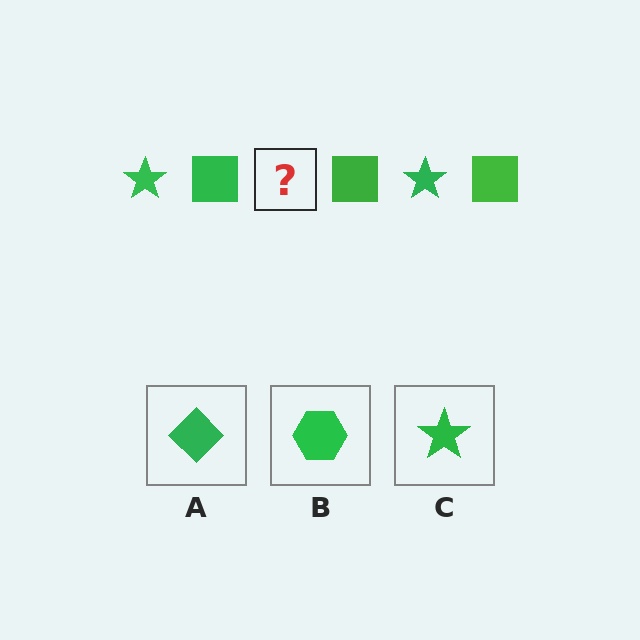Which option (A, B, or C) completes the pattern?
C.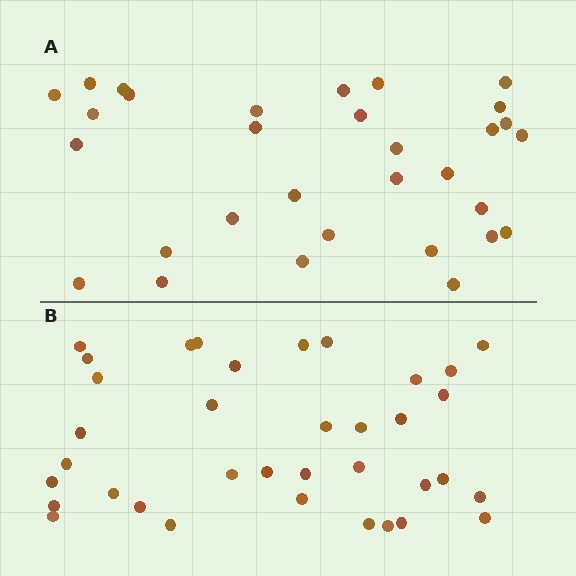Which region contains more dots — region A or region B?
Region B (the bottom region) has more dots.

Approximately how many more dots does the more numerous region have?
Region B has about 5 more dots than region A.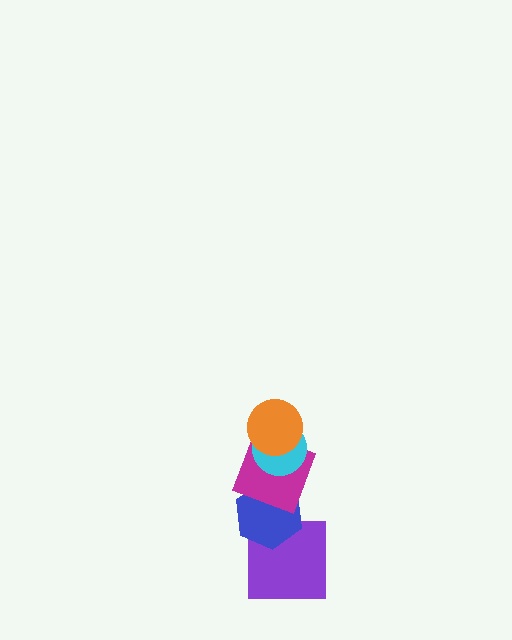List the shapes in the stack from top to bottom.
From top to bottom: the orange circle, the cyan circle, the magenta square, the blue hexagon, the purple square.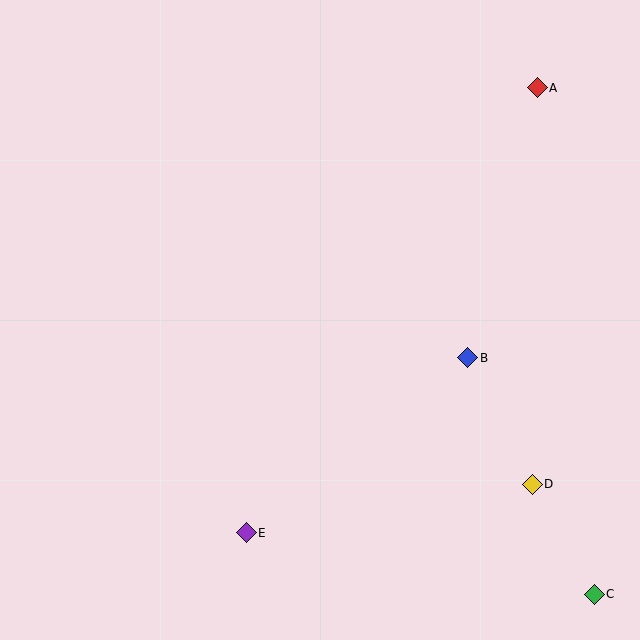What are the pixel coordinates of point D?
Point D is at (532, 484).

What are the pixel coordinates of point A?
Point A is at (537, 88).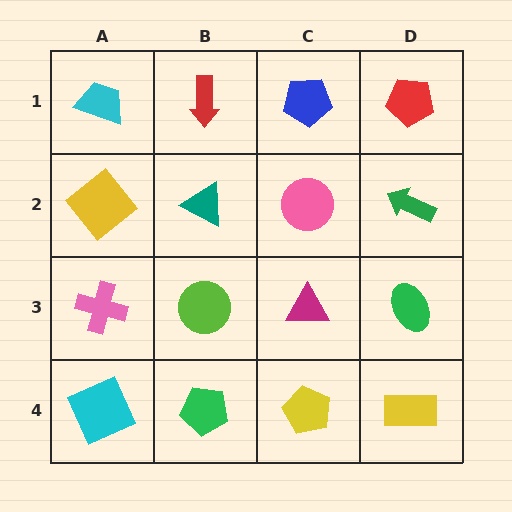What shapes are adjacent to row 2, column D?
A red pentagon (row 1, column D), a green ellipse (row 3, column D), a pink circle (row 2, column C).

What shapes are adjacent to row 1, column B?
A teal triangle (row 2, column B), a cyan trapezoid (row 1, column A), a blue pentagon (row 1, column C).